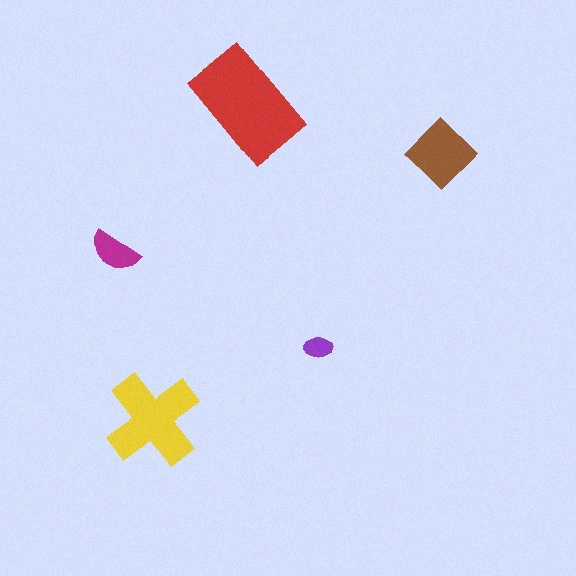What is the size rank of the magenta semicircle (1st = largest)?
4th.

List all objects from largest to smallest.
The red rectangle, the yellow cross, the brown diamond, the magenta semicircle, the purple ellipse.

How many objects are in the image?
There are 5 objects in the image.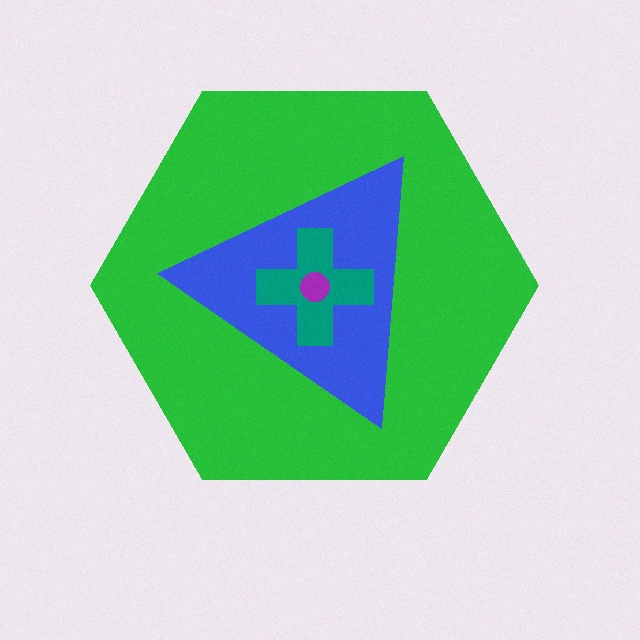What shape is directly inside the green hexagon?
The blue triangle.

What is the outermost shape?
The green hexagon.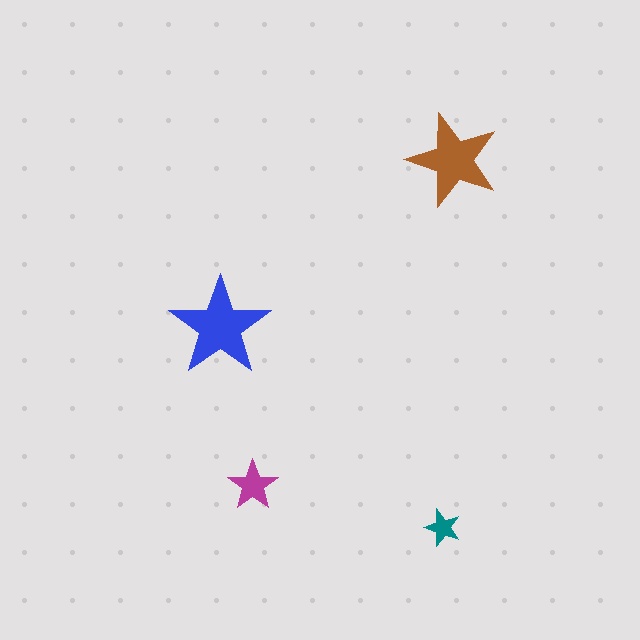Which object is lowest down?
The teal star is bottommost.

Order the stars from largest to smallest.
the blue one, the brown one, the magenta one, the teal one.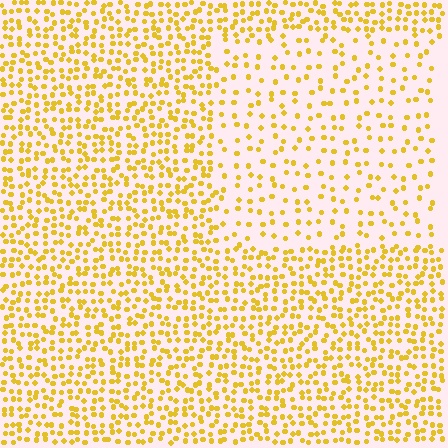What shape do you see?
I see a rectangle.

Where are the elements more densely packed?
The elements are more densely packed outside the rectangle boundary.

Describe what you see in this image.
The image contains small yellow elements arranged at two different densities. A rectangle-shaped region is visible where the elements are less densely packed than the surrounding area.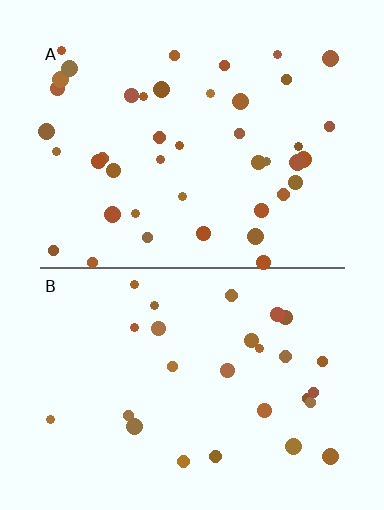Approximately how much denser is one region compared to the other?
Approximately 1.5× — region A over region B.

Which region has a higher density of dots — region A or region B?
A (the top).